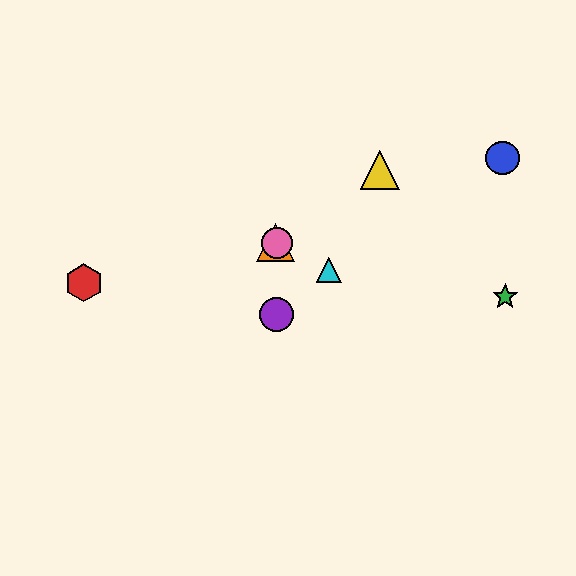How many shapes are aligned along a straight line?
3 shapes (the orange triangle, the cyan triangle, the pink circle) are aligned along a straight line.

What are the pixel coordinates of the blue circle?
The blue circle is at (503, 158).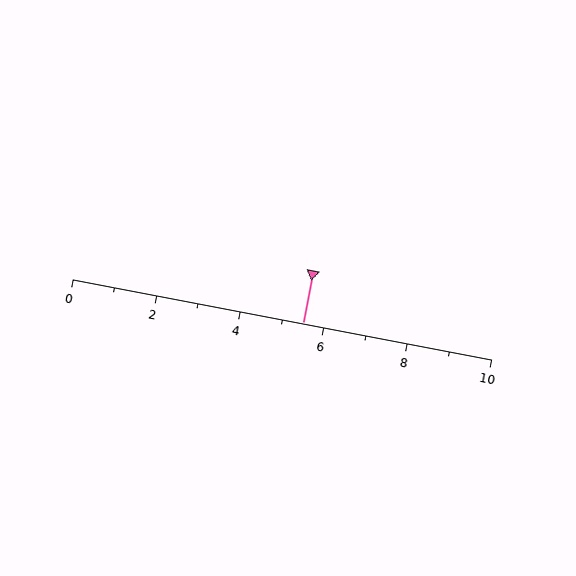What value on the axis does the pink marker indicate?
The marker indicates approximately 5.5.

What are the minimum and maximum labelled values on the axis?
The axis runs from 0 to 10.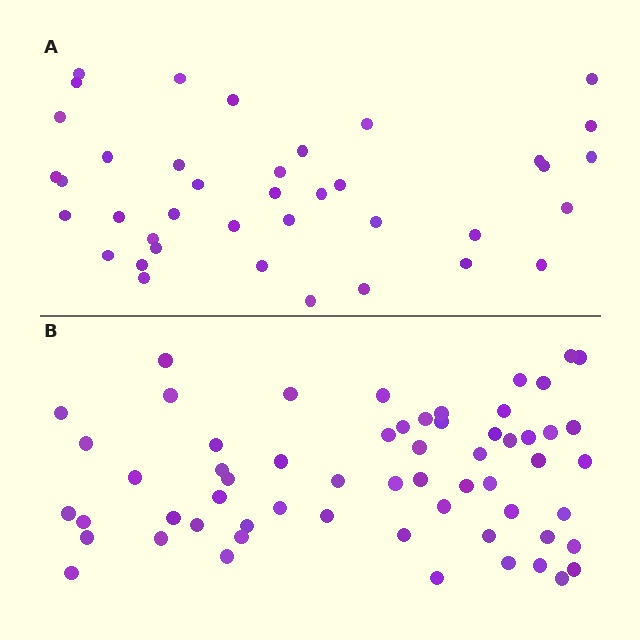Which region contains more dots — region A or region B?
Region B (the bottom region) has more dots.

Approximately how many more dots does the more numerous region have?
Region B has approximately 20 more dots than region A.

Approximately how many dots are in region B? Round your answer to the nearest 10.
About 60 dots.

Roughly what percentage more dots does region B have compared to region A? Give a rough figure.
About 55% more.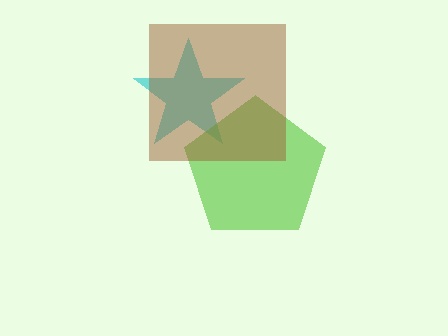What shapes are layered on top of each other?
The layered shapes are: a cyan star, a lime pentagon, a brown square.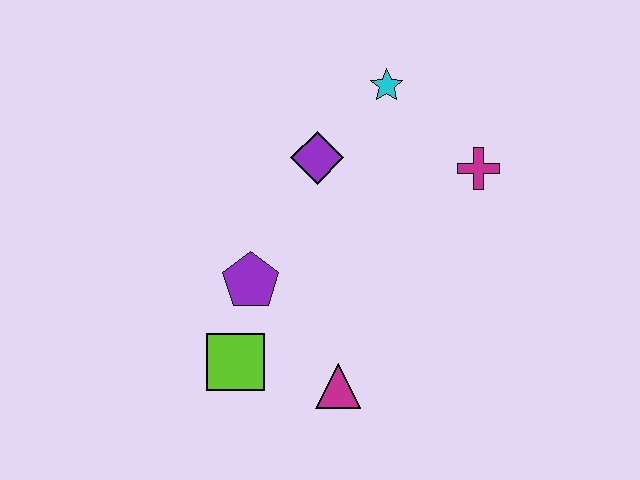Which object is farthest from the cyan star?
The lime square is farthest from the cyan star.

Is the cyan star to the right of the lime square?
Yes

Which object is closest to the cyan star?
The purple diamond is closest to the cyan star.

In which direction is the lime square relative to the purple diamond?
The lime square is below the purple diamond.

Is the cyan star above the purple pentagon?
Yes